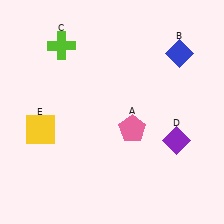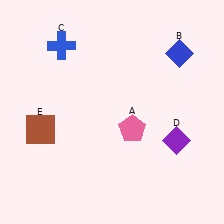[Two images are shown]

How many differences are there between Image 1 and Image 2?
There are 2 differences between the two images.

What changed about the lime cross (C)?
In Image 1, C is lime. In Image 2, it changed to blue.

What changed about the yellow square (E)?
In Image 1, E is yellow. In Image 2, it changed to brown.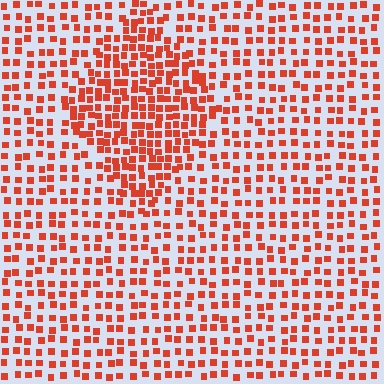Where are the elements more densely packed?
The elements are more densely packed inside the diamond boundary.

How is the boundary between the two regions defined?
The boundary is defined by a change in element density (approximately 1.8x ratio). All elements are the same color, size, and shape.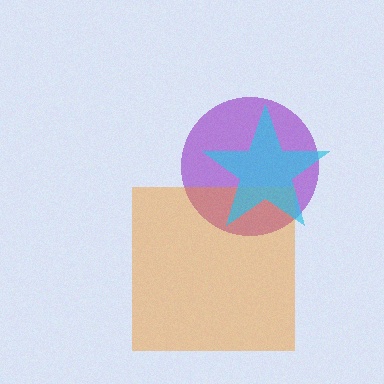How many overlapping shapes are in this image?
There are 3 overlapping shapes in the image.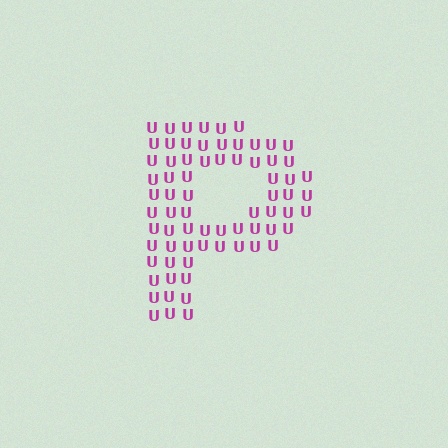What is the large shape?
The large shape is the letter P.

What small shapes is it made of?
It is made of small letter U's.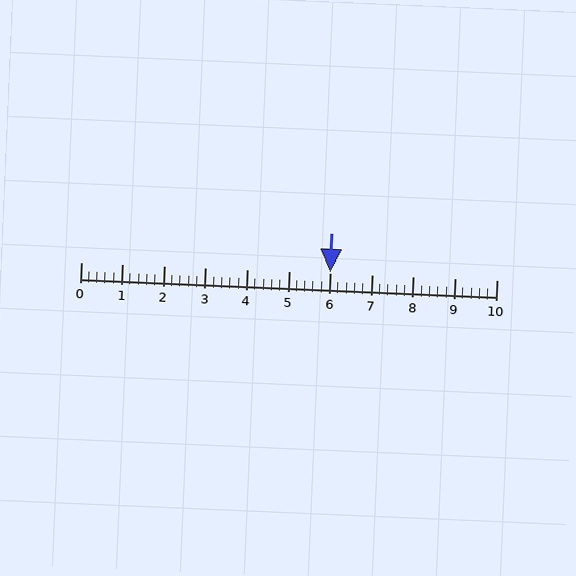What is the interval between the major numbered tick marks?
The major tick marks are spaced 1 units apart.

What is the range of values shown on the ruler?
The ruler shows values from 0 to 10.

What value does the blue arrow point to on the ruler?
The blue arrow points to approximately 6.0.